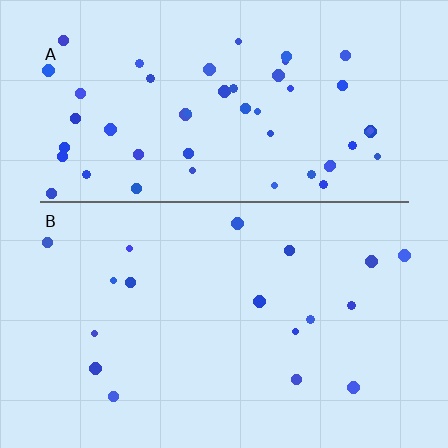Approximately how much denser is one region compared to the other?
Approximately 3.0× — region A over region B.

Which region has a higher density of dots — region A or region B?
A (the top).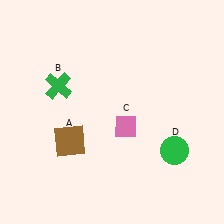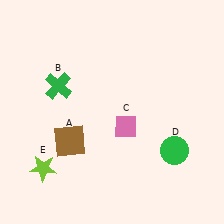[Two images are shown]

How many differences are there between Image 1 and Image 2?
There is 1 difference between the two images.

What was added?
A lime star (E) was added in Image 2.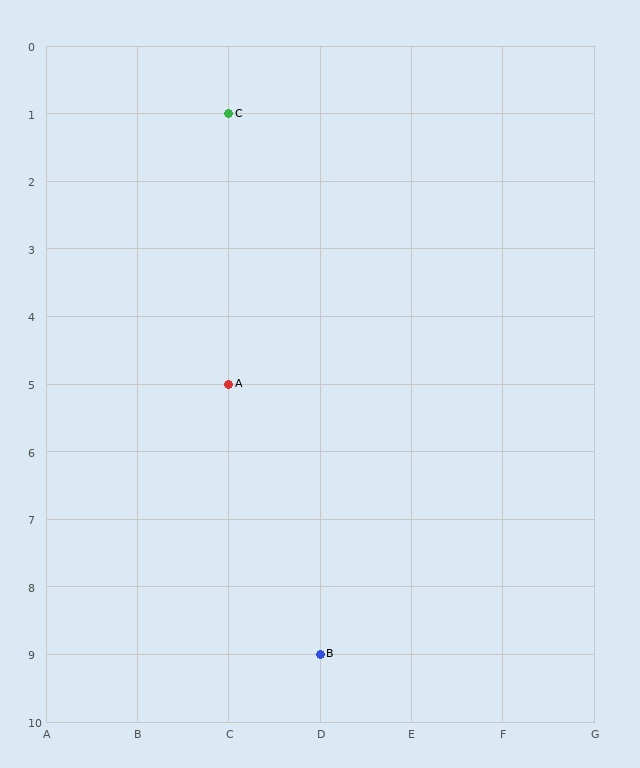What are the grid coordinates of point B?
Point B is at grid coordinates (D, 9).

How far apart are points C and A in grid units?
Points C and A are 4 rows apart.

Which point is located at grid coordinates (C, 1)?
Point C is at (C, 1).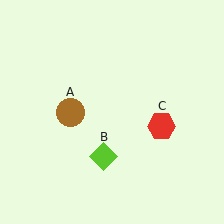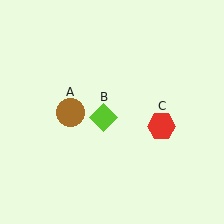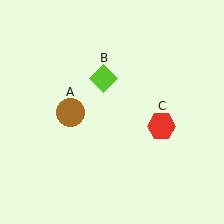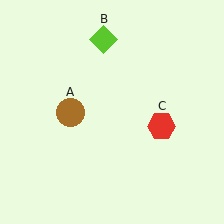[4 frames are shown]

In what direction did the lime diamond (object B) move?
The lime diamond (object B) moved up.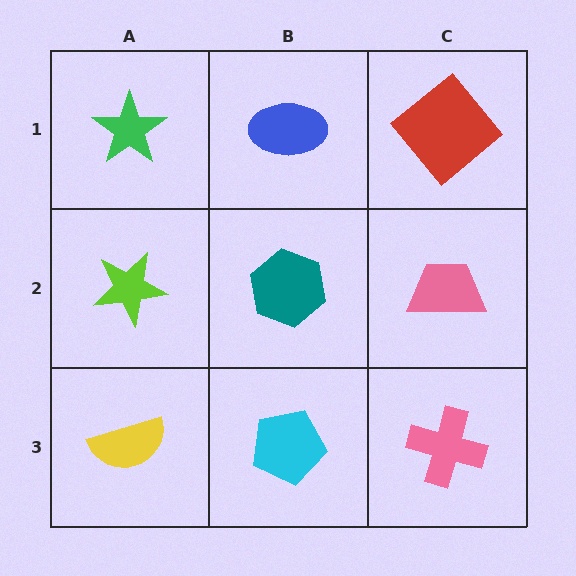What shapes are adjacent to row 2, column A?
A green star (row 1, column A), a yellow semicircle (row 3, column A), a teal hexagon (row 2, column B).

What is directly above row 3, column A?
A lime star.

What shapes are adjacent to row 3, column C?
A pink trapezoid (row 2, column C), a cyan pentagon (row 3, column B).